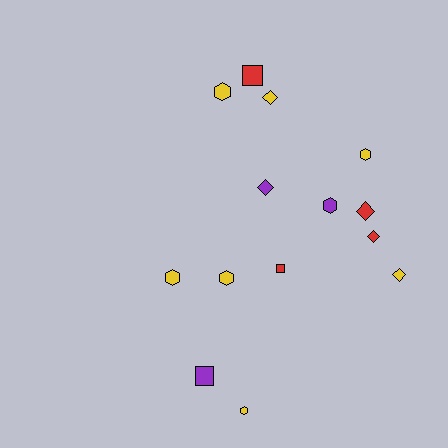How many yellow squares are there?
There are no yellow squares.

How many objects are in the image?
There are 14 objects.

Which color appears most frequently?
Yellow, with 7 objects.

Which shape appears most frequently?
Hexagon, with 6 objects.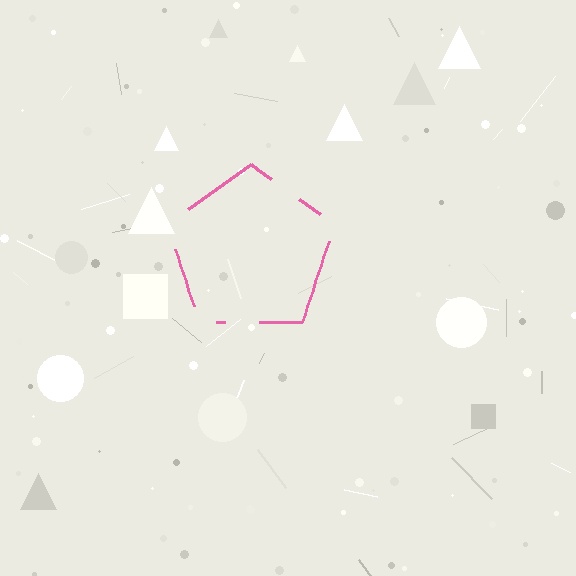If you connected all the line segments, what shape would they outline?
They would outline a pentagon.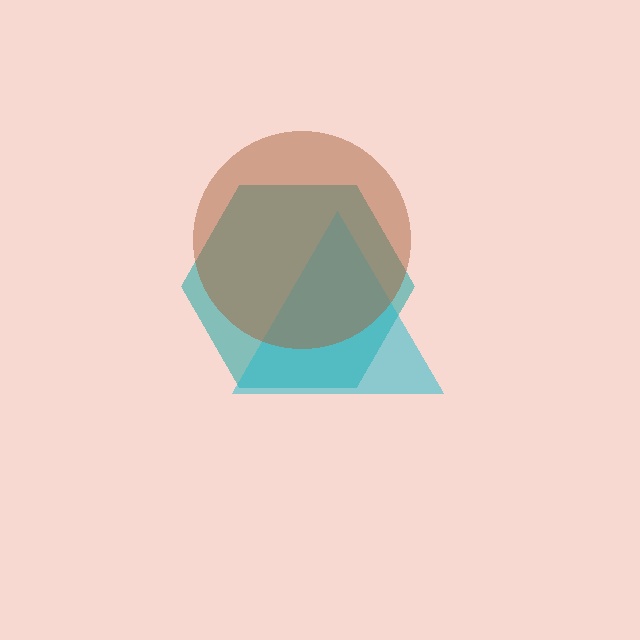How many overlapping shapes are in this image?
There are 3 overlapping shapes in the image.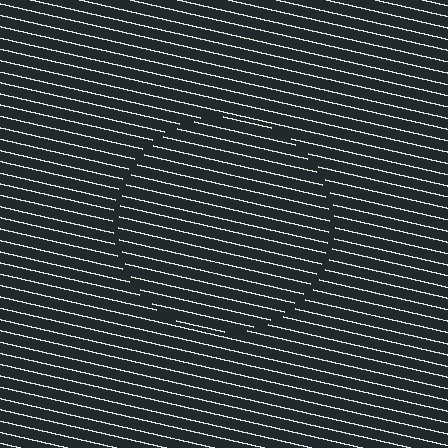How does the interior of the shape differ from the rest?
The interior of the shape contains the same grating, shifted by half a period — the contour is defined by the phase discontinuity where line-ends from the inner and outer gratings abut.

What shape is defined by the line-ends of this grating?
An illusory circle. The interior of the shape contains the same grating, shifted by half a period — the contour is defined by the phase discontinuity where line-ends from the inner and outer gratings abut.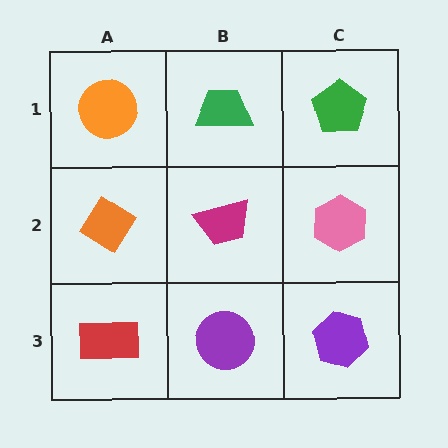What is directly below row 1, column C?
A pink hexagon.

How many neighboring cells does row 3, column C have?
2.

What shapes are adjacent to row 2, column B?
A green trapezoid (row 1, column B), a purple circle (row 3, column B), an orange diamond (row 2, column A), a pink hexagon (row 2, column C).